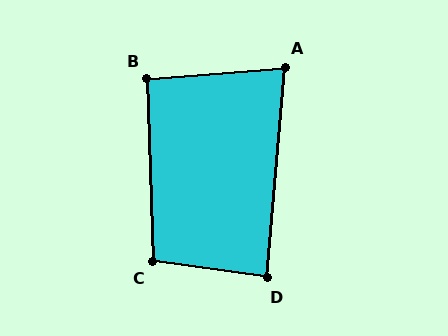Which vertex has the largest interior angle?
C, at approximately 100 degrees.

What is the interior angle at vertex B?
Approximately 93 degrees (approximately right).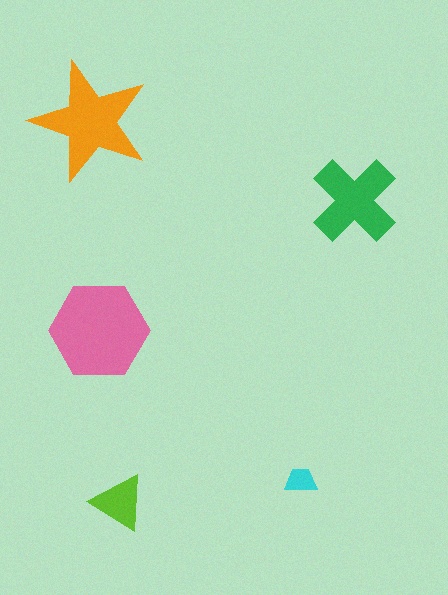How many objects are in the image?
There are 5 objects in the image.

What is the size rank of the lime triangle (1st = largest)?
4th.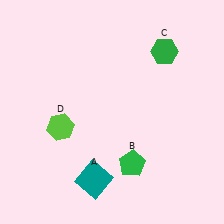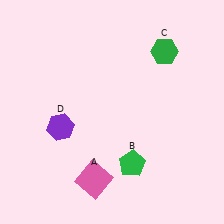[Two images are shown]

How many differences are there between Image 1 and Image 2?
There are 2 differences between the two images.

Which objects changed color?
A changed from teal to pink. D changed from lime to purple.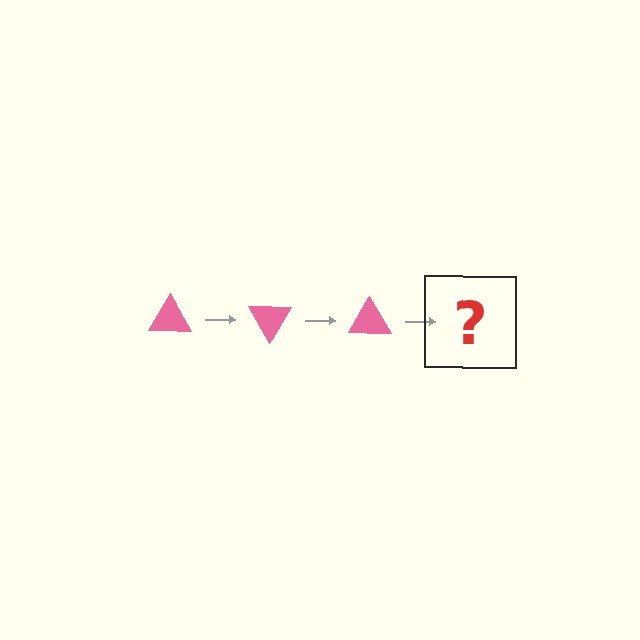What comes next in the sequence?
The next element should be a pink triangle rotated 180 degrees.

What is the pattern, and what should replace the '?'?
The pattern is that the triangle rotates 60 degrees each step. The '?' should be a pink triangle rotated 180 degrees.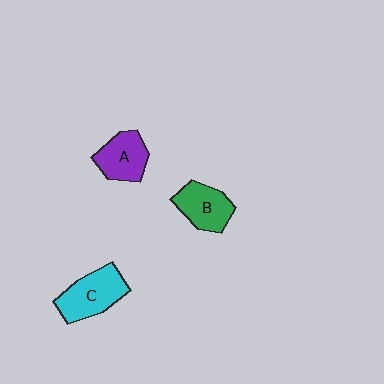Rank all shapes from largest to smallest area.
From largest to smallest: C (cyan), B (green), A (purple).